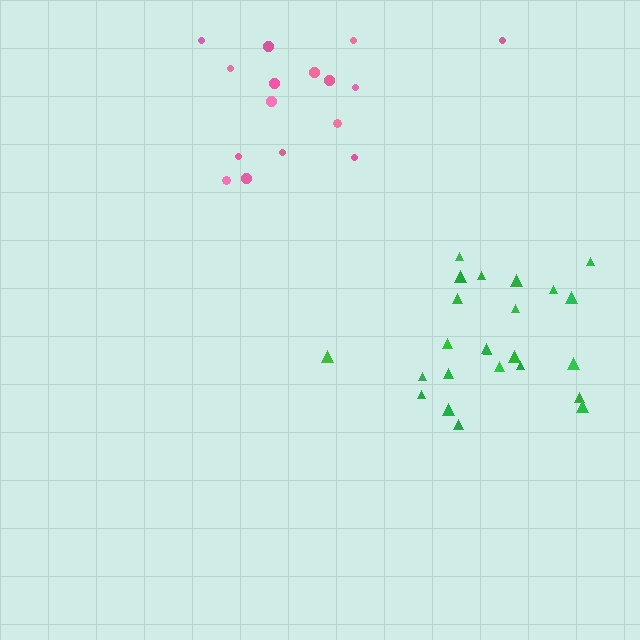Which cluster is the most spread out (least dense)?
Pink.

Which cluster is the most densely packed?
Green.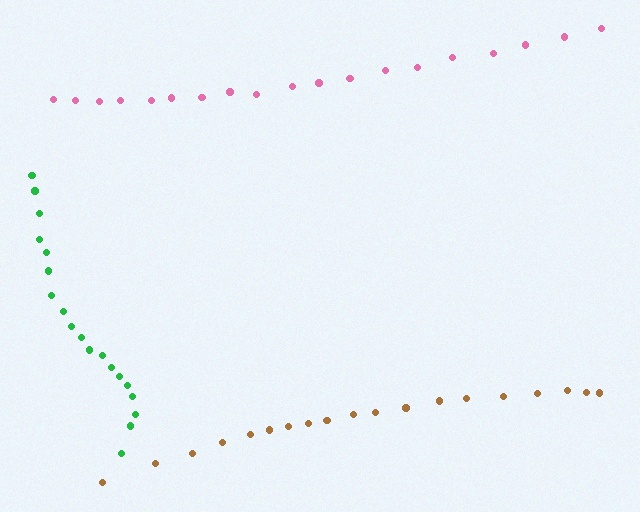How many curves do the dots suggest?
There are 3 distinct paths.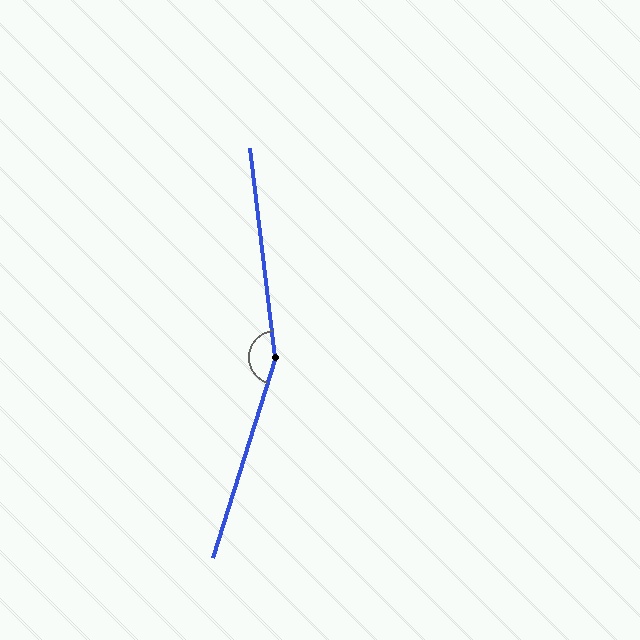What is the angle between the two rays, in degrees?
Approximately 156 degrees.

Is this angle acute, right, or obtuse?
It is obtuse.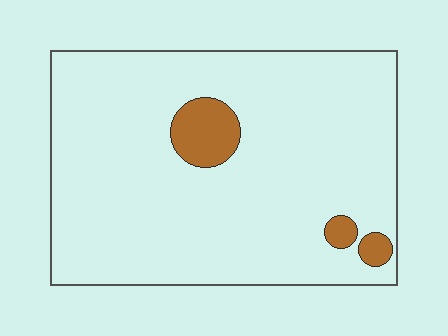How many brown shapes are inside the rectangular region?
3.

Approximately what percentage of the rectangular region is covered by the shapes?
Approximately 5%.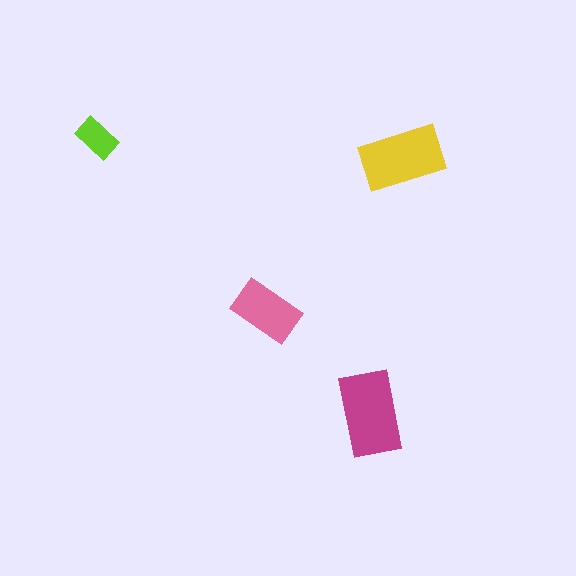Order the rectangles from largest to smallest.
the magenta one, the yellow one, the pink one, the lime one.